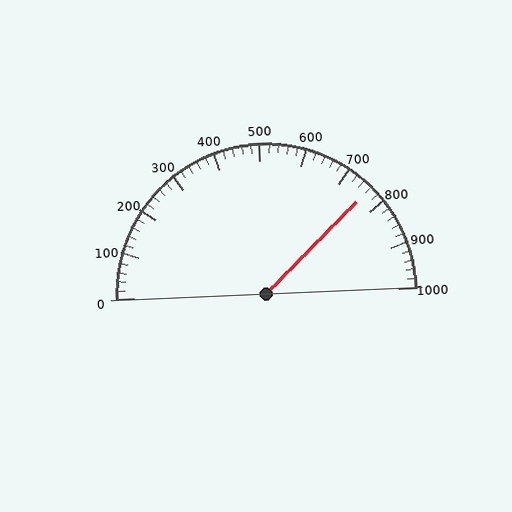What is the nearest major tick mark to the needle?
The nearest major tick mark is 800.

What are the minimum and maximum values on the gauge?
The gauge ranges from 0 to 1000.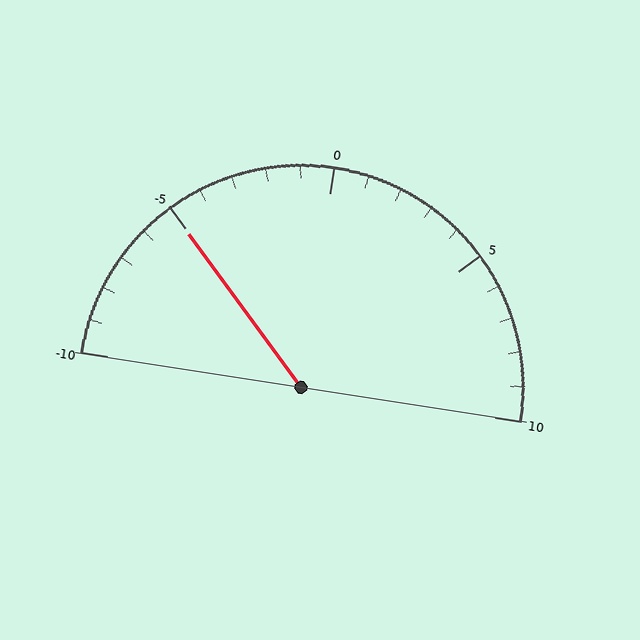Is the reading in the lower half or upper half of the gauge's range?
The reading is in the lower half of the range (-10 to 10).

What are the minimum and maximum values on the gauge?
The gauge ranges from -10 to 10.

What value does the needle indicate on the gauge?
The needle indicates approximately -5.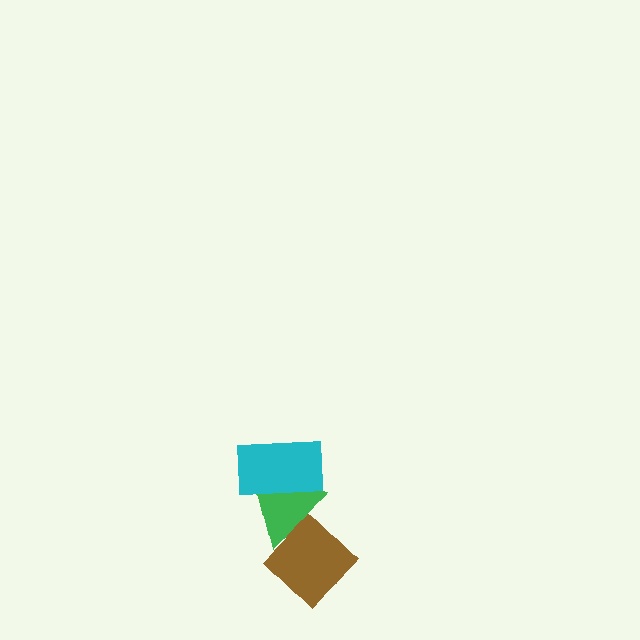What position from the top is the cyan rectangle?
The cyan rectangle is 1st from the top.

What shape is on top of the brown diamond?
The green triangle is on top of the brown diamond.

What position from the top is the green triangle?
The green triangle is 2nd from the top.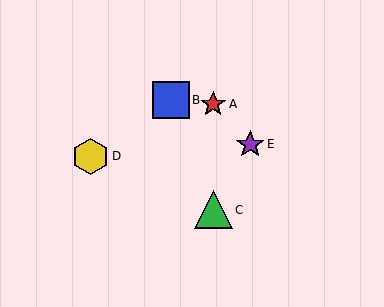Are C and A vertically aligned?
Yes, both are at x≈213.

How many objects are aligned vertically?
2 objects (A, C) are aligned vertically.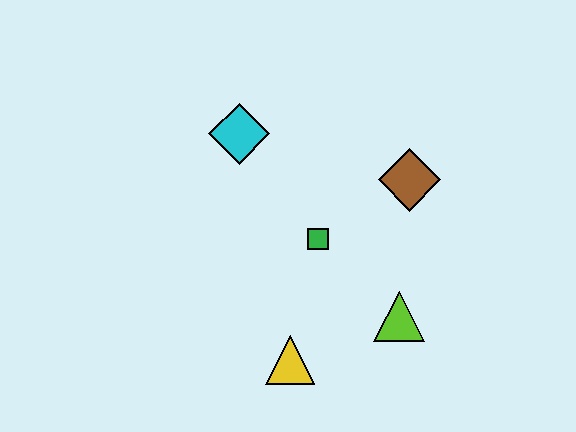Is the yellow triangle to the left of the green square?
Yes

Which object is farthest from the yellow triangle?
The cyan diamond is farthest from the yellow triangle.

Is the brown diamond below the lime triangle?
No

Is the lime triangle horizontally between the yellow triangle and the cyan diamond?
No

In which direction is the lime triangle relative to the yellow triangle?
The lime triangle is to the right of the yellow triangle.